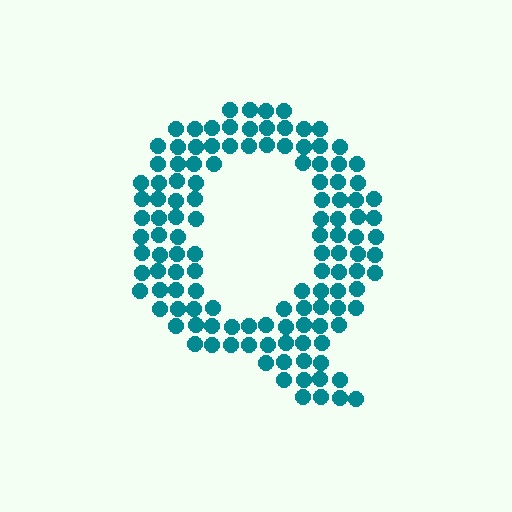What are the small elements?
The small elements are circles.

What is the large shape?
The large shape is the letter Q.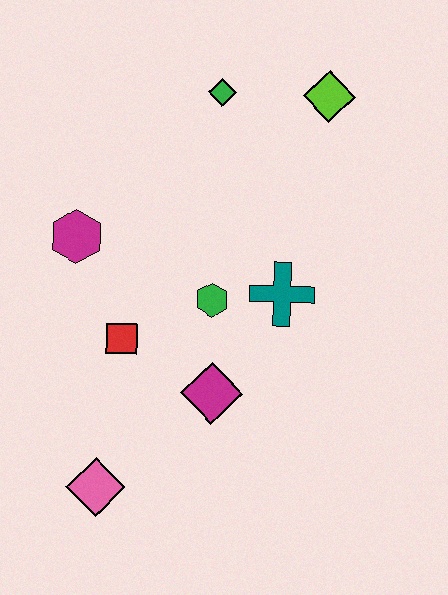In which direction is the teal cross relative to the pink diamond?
The teal cross is above the pink diamond.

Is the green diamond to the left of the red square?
No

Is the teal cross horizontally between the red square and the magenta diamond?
No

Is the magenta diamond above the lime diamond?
No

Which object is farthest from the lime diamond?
The pink diamond is farthest from the lime diamond.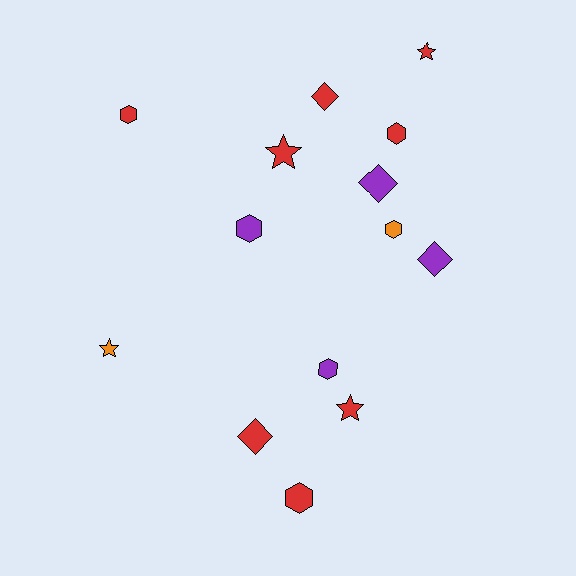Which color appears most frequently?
Red, with 8 objects.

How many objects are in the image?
There are 14 objects.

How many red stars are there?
There are 3 red stars.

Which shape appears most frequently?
Hexagon, with 6 objects.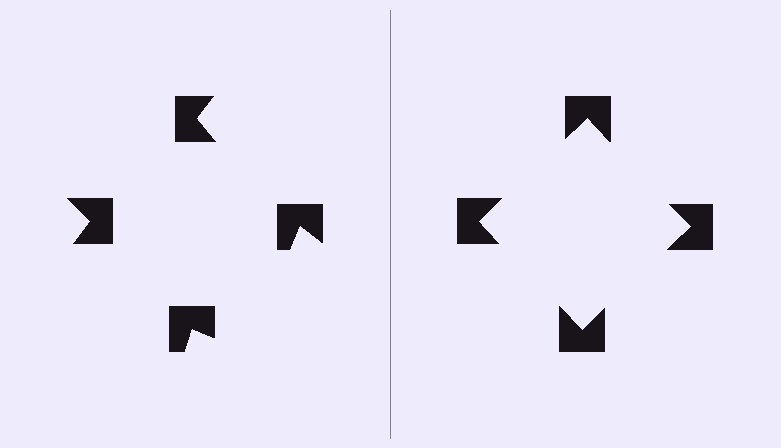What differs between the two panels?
The notched squares are positioned identically on both sides; only the wedge orientations differ. On the right they align to a square; on the left they are misaligned.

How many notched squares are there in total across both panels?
8 — 4 on each side.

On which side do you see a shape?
An illusory square appears on the right side. On the left side the wedge cuts are rotated, so no coherent shape forms.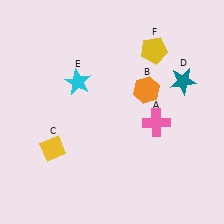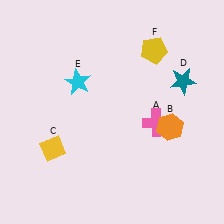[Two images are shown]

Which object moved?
The orange hexagon (B) moved down.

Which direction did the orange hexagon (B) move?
The orange hexagon (B) moved down.